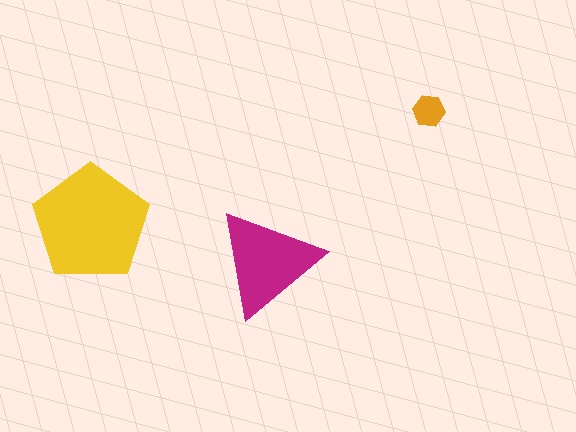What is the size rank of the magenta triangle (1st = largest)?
2nd.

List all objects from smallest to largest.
The orange hexagon, the magenta triangle, the yellow pentagon.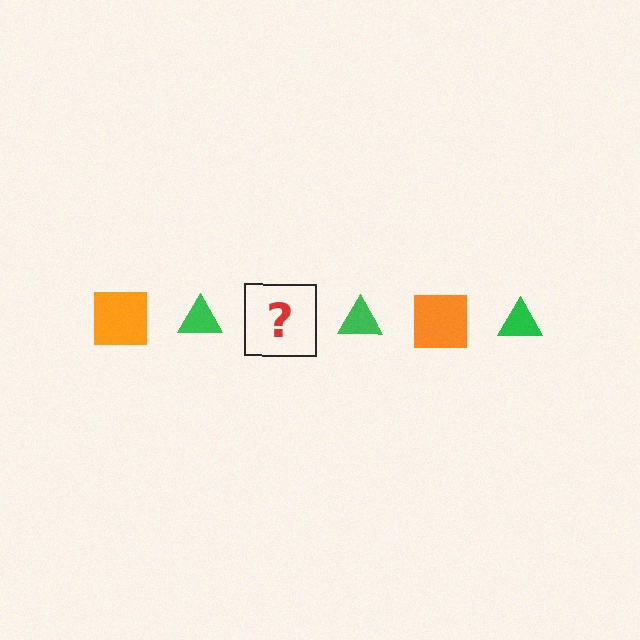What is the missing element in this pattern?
The missing element is an orange square.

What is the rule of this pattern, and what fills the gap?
The rule is that the pattern alternates between orange square and green triangle. The gap should be filled with an orange square.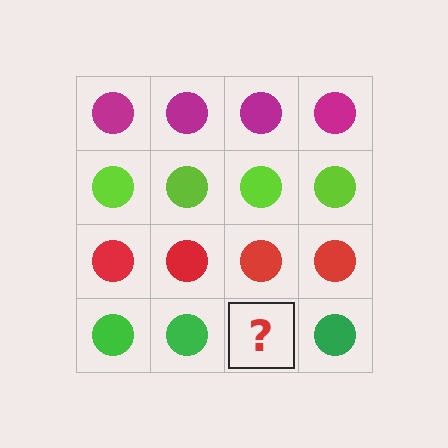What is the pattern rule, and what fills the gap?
The rule is that each row has a consistent color. The gap should be filled with a green circle.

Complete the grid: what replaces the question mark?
The question mark should be replaced with a green circle.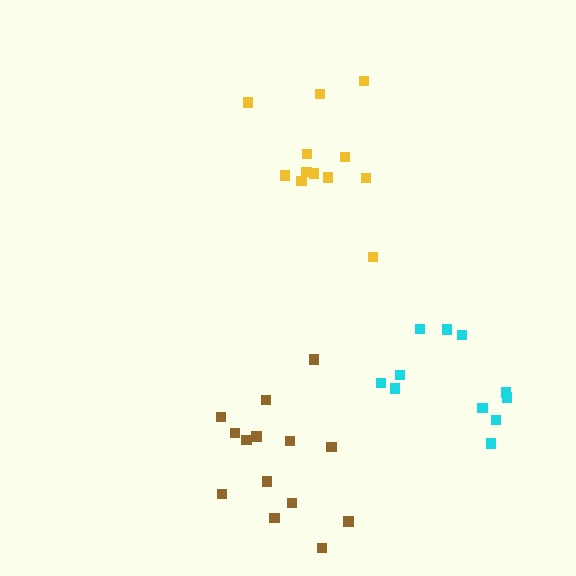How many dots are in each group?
Group 1: 14 dots, Group 2: 11 dots, Group 3: 12 dots (37 total).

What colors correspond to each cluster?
The clusters are colored: brown, cyan, yellow.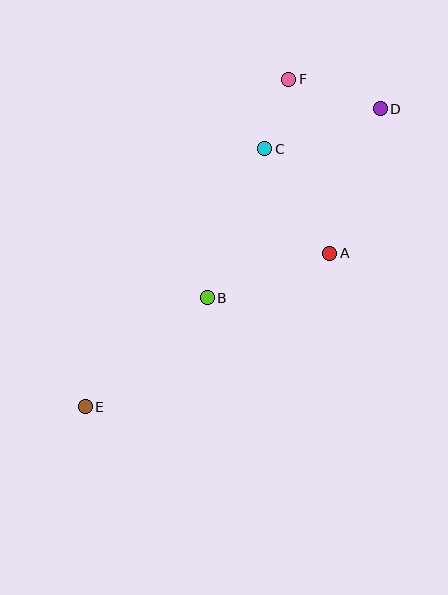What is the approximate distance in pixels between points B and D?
The distance between B and D is approximately 256 pixels.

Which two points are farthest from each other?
Points D and E are farthest from each other.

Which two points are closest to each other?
Points C and F are closest to each other.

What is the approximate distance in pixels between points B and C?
The distance between B and C is approximately 160 pixels.